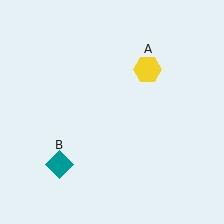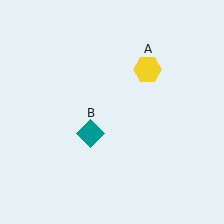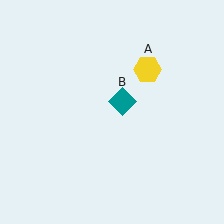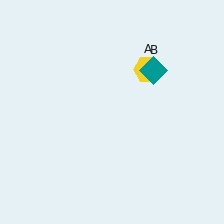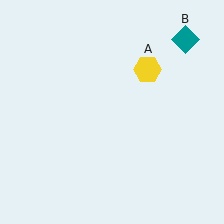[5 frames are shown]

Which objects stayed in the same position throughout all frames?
Yellow hexagon (object A) remained stationary.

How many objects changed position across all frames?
1 object changed position: teal diamond (object B).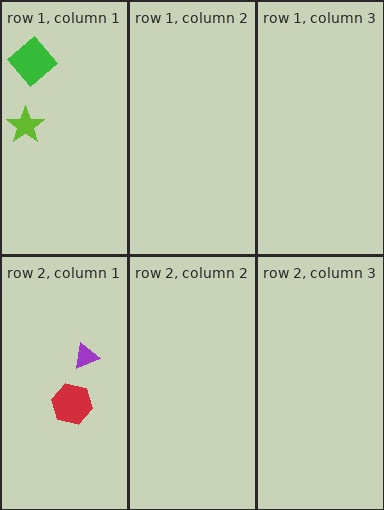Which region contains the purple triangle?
The row 2, column 1 region.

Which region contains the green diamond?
The row 1, column 1 region.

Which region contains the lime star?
The row 1, column 1 region.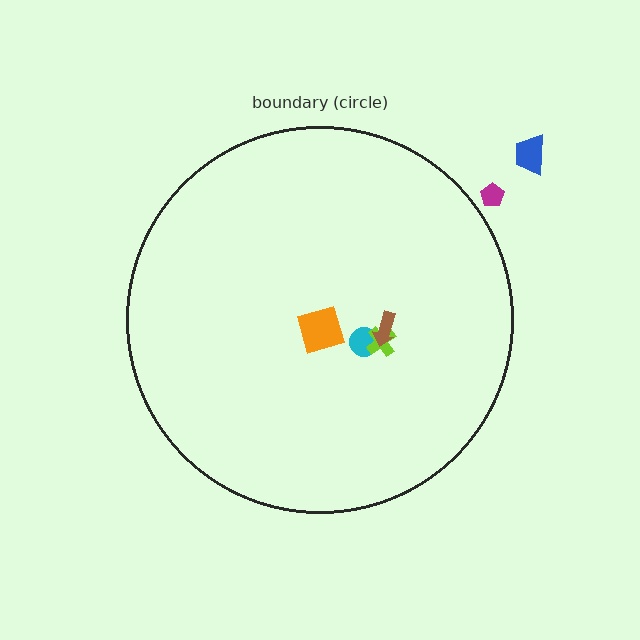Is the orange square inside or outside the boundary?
Inside.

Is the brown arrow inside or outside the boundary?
Inside.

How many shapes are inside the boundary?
4 inside, 2 outside.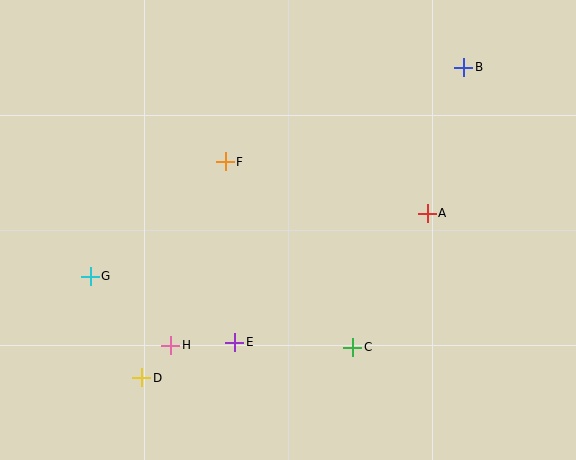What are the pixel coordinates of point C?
Point C is at (353, 347).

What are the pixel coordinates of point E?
Point E is at (235, 342).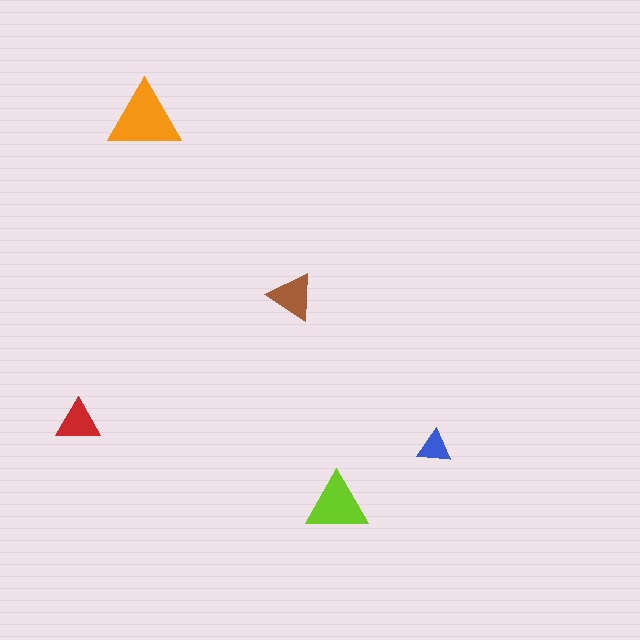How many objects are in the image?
There are 5 objects in the image.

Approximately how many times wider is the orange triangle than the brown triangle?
About 1.5 times wider.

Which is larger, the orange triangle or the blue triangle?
The orange one.